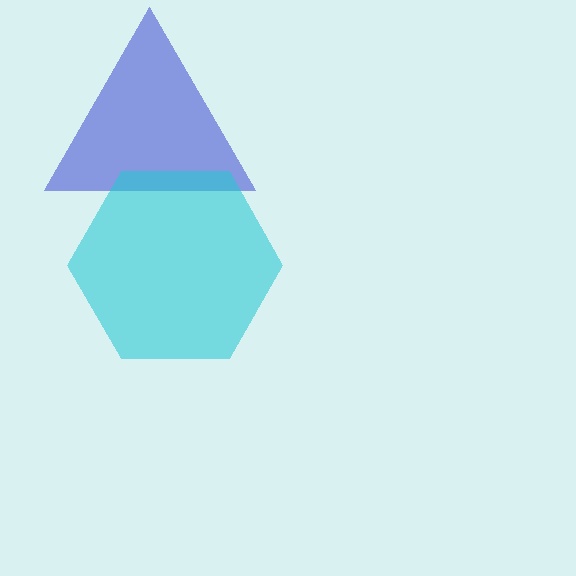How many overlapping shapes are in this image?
There are 2 overlapping shapes in the image.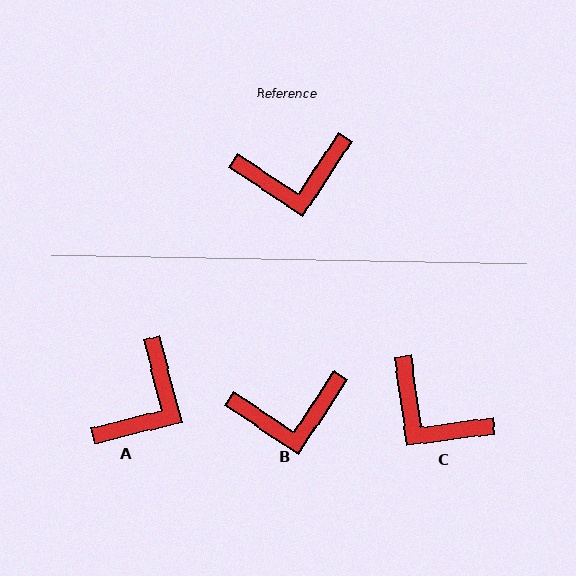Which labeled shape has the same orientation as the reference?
B.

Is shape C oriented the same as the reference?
No, it is off by about 49 degrees.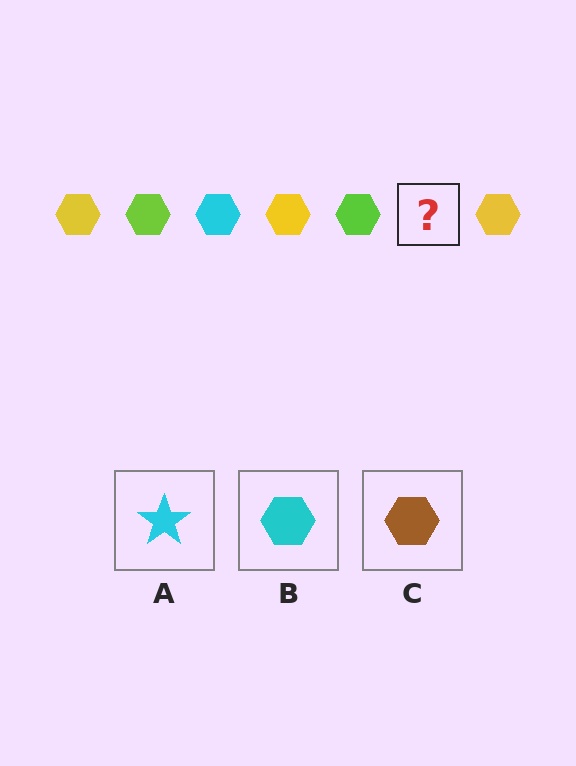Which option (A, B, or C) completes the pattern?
B.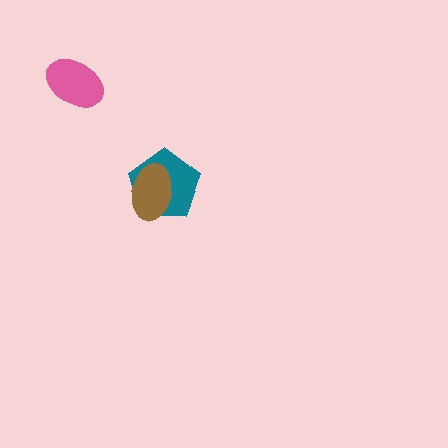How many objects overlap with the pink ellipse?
0 objects overlap with the pink ellipse.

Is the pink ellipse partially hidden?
No, no other shape covers it.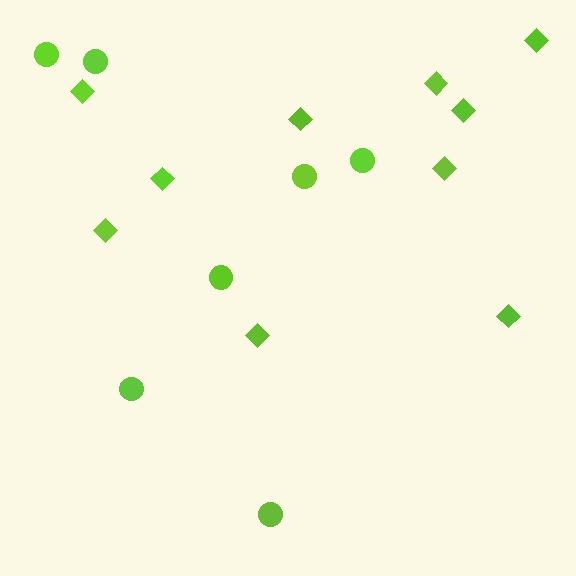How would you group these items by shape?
There are 2 groups: one group of circles (7) and one group of diamonds (10).